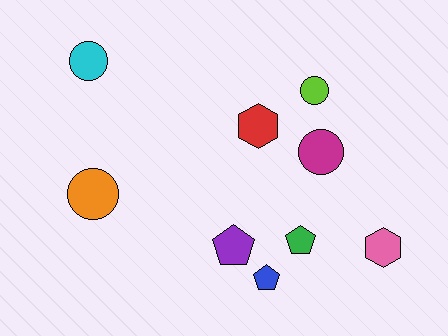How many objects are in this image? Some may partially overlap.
There are 9 objects.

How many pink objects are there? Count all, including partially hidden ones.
There is 1 pink object.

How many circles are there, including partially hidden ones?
There are 4 circles.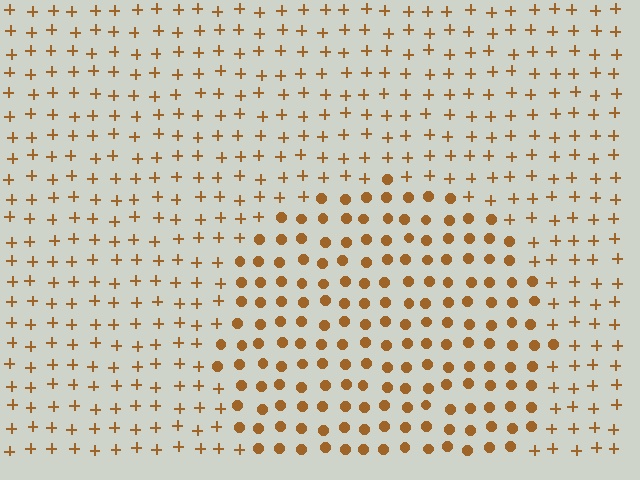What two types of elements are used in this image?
The image uses circles inside the circle region and plus signs outside it.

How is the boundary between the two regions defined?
The boundary is defined by a change in element shape: circles inside vs. plus signs outside. All elements share the same color and spacing.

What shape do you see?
I see a circle.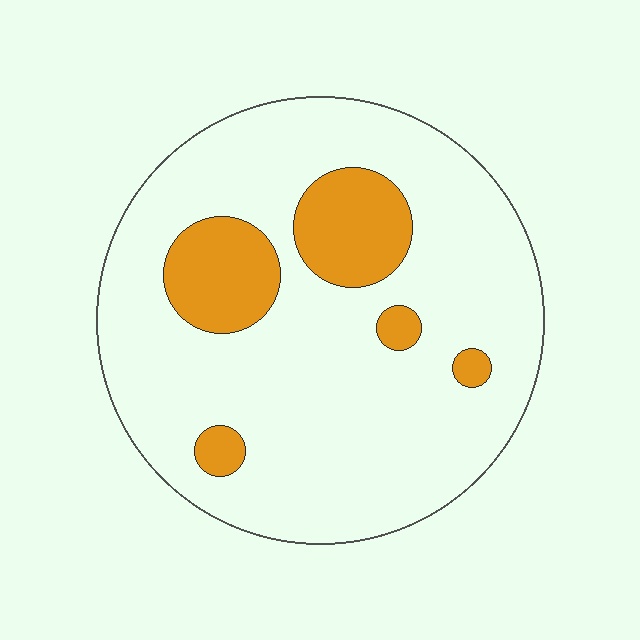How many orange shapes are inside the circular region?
5.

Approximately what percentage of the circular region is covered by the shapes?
Approximately 15%.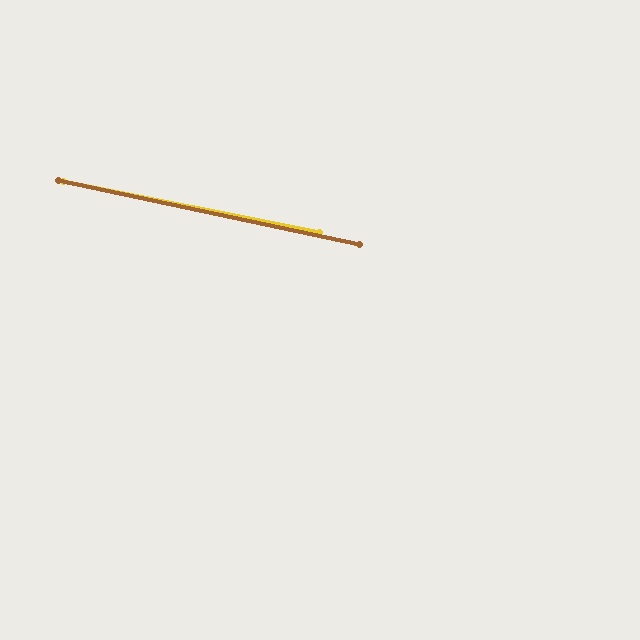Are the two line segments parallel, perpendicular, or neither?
Parallel — their directions differ by only 0.5°.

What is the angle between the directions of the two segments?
Approximately 1 degree.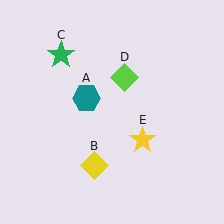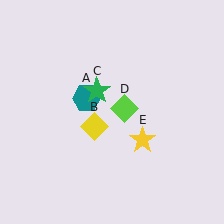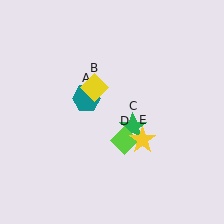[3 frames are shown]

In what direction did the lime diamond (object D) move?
The lime diamond (object D) moved down.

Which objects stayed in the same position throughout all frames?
Teal hexagon (object A) and yellow star (object E) remained stationary.